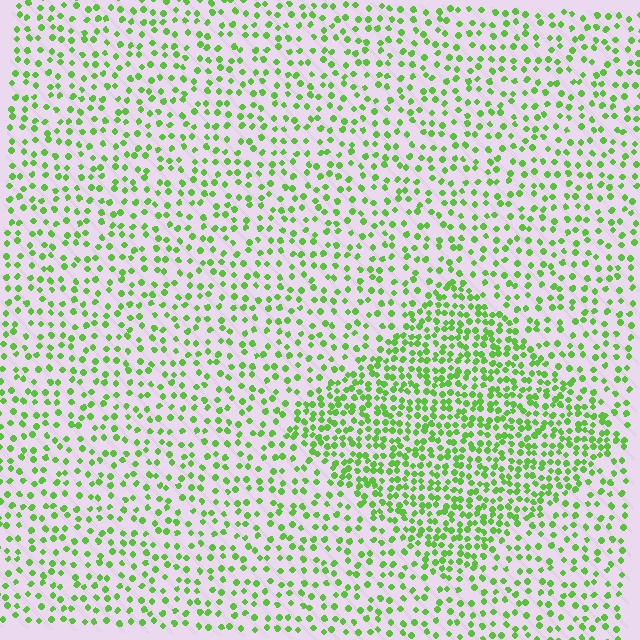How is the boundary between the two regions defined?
The boundary is defined by a change in element density (approximately 2.0x ratio). All elements are the same color, size, and shape.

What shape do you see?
I see a diamond.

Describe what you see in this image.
The image contains small lime elements arranged at two different densities. A diamond-shaped region is visible where the elements are more densely packed than the surrounding area.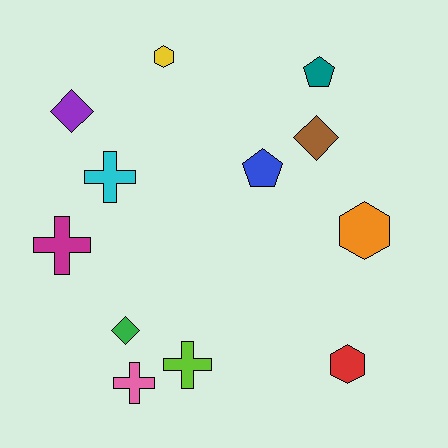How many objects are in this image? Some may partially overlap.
There are 12 objects.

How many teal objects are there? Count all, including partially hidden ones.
There is 1 teal object.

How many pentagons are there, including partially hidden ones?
There are 2 pentagons.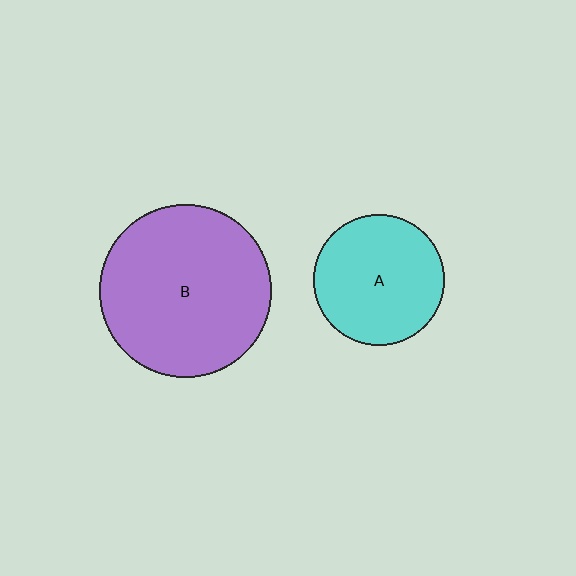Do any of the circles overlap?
No, none of the circles overlap.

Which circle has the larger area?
Circle B (purple).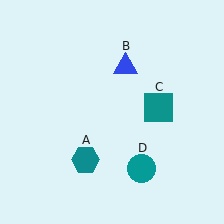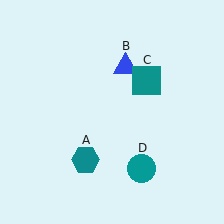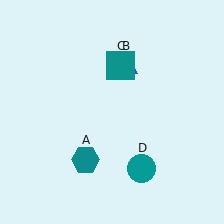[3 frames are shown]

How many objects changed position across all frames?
1 object changed position: teal square (object C).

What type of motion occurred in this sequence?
The teal square (object C) rotated counterclockwise around the center of the scene.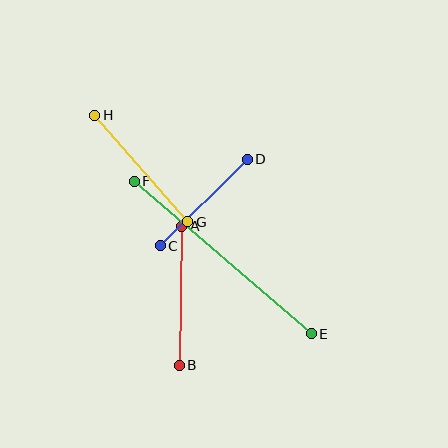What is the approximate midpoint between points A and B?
The midpoint is at approximately (181, 296) pixels.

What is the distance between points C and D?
The distance is approximately 123 pixels.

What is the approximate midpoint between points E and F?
The midpoint is at approximately (223, 257) pixels.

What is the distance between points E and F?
The distance is approximately 234 pixels.